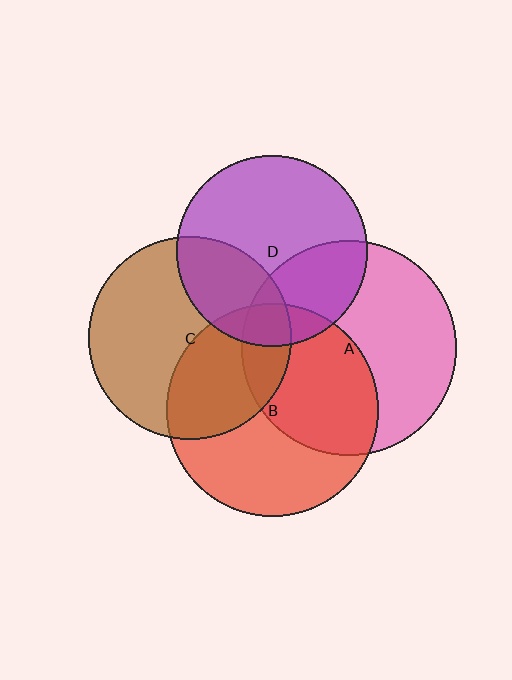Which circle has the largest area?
Circle A (pink).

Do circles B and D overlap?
Yes.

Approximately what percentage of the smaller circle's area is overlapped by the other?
Approximately 15%.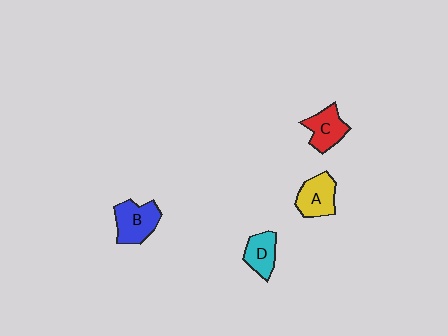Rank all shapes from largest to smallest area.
From largest to smallest: B (blue), A (yellow), C (red), D (cyan).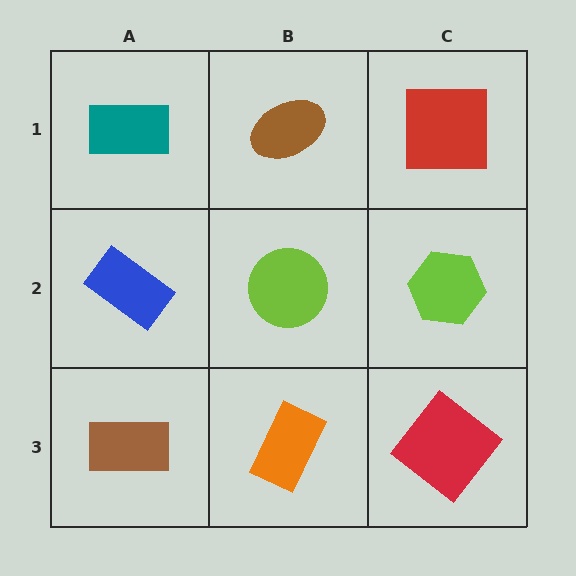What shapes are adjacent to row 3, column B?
A lime circle (row 2, column B), a brown rectangle (row 3, column A), a red diamond (row 3, column C).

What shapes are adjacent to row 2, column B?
A brown ellipse (row 1, column B), an orange rectangle (row 3, column B), a blue rectangle (row 2, column A), a lime hexagon (row 2, column C).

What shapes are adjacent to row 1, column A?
A blue rectangle (row 2, column A), a brown ellipse (row 1, column B).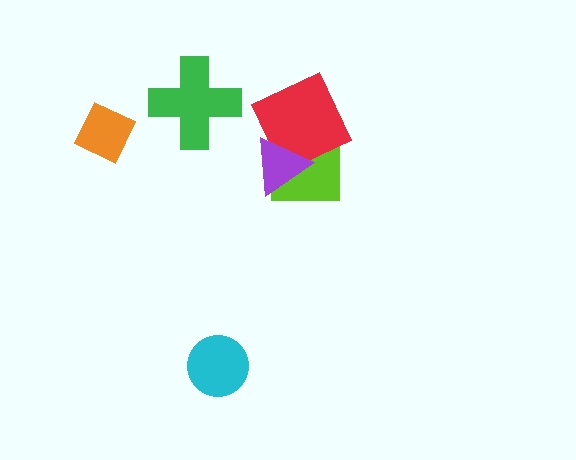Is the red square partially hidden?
Yes, it is partially covered by another shape.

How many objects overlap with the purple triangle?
2 objects overlap with the purple triangle.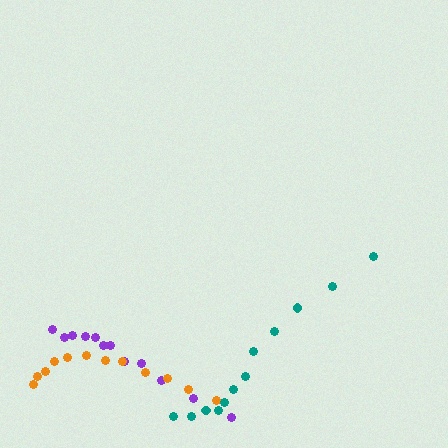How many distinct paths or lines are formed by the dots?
There are 3 distinct paths.